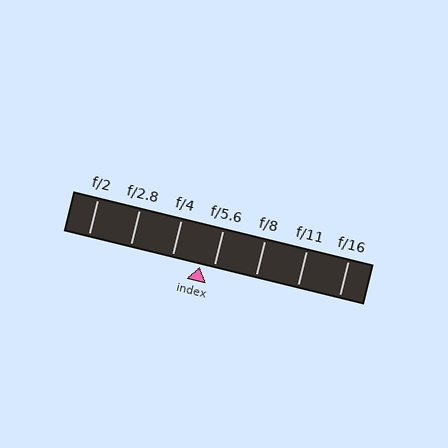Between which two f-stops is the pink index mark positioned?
The index mark is between f/4 and f/5.6.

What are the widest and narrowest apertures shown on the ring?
The widest aperture shown is f/2 and the narrowest is f/16.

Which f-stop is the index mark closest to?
The index mark is closest to f/5.6.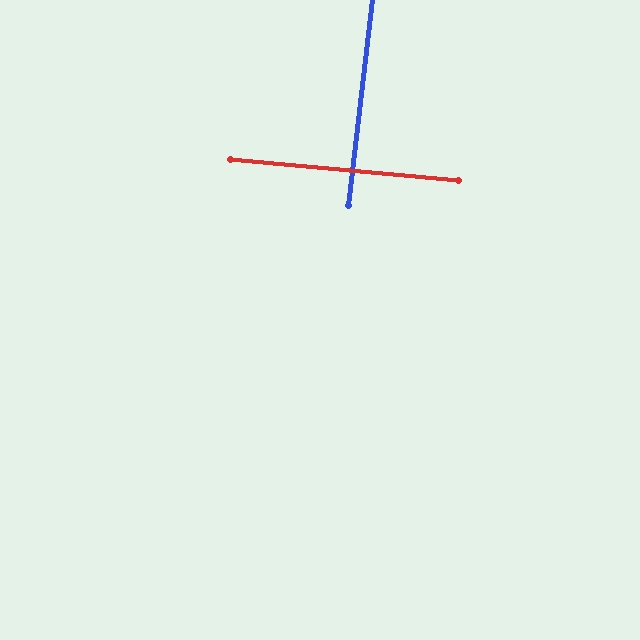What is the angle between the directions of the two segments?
Approximately 89 degrees.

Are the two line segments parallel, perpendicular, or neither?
Perpendicular — they meet at approximately 89°.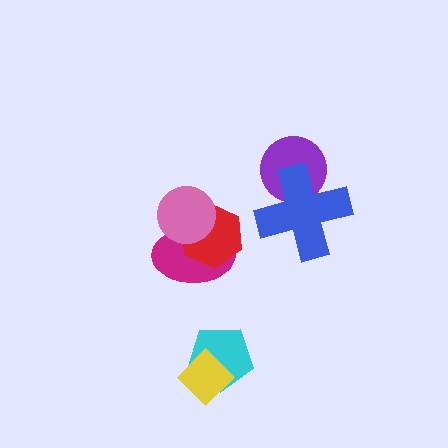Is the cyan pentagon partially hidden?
Yes, it is partially covered by another shape.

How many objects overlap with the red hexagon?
2 objects overlap with the red hexagon.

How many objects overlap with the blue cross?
1 object overlaps with the blue cross.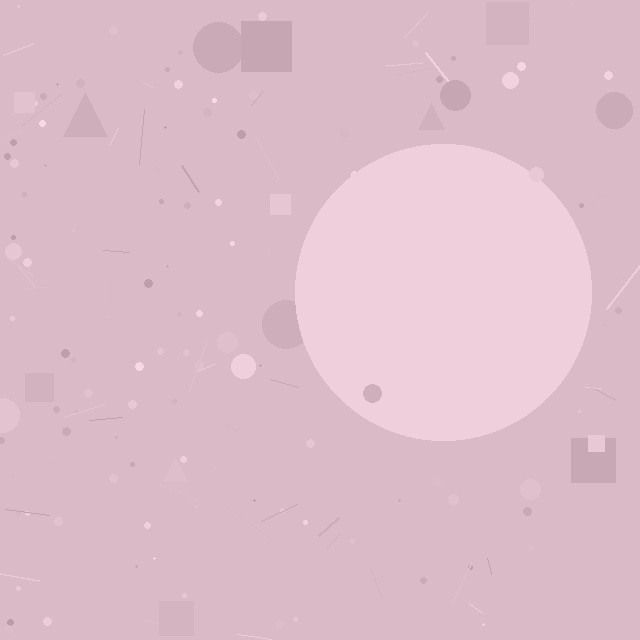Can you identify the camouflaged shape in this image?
The camouflaged shape is a circle.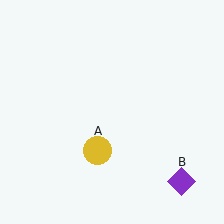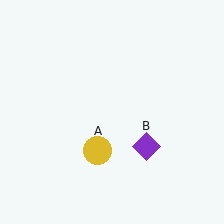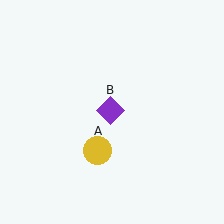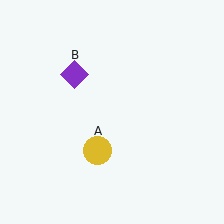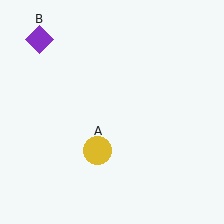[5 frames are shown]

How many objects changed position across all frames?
1 object changed position: purple diamond (object B).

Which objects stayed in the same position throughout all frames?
Yellow circle (object A) remained stationary.